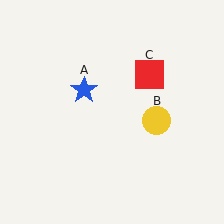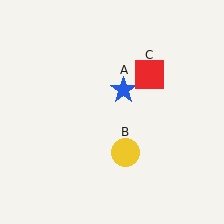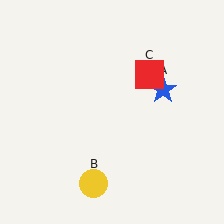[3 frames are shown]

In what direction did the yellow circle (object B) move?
The yellow circle (object B) moved down and to the left.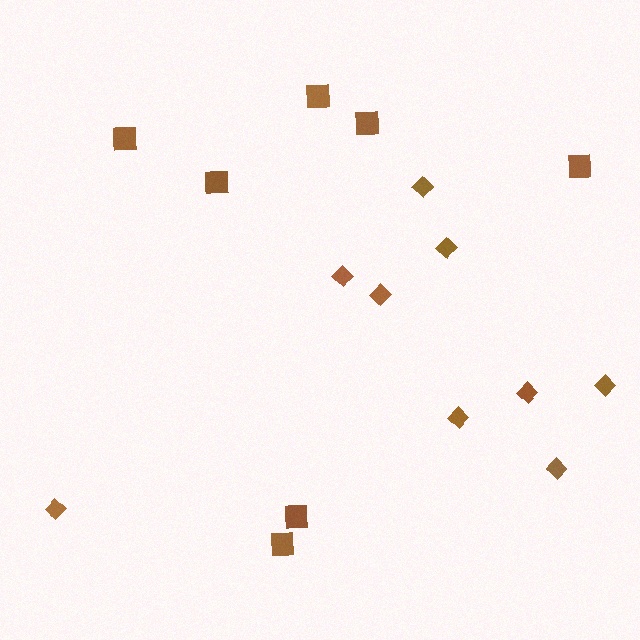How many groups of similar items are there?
There are 2 groups: one group of diamonds (9) and one group of squares (7).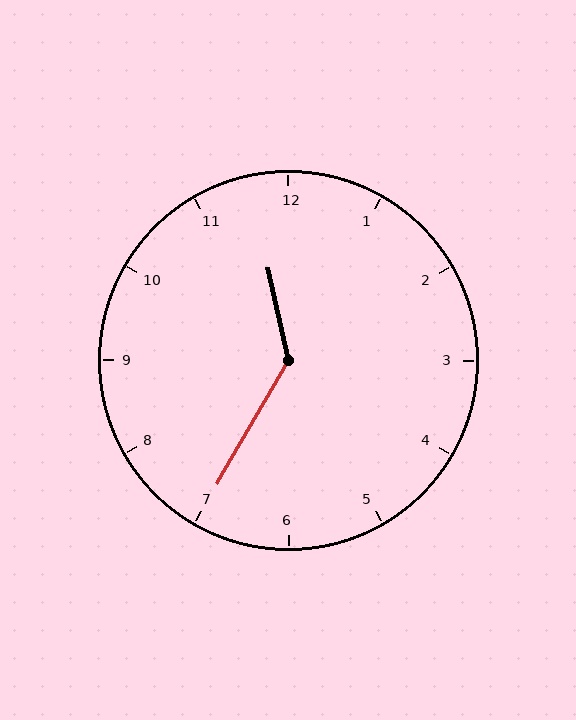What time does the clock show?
11:35.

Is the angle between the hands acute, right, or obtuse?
It is obtuse.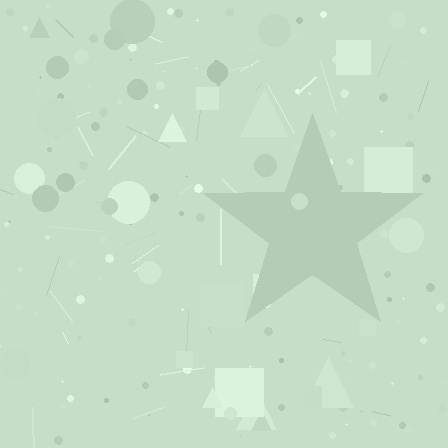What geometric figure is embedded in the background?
A star is embedded in the background.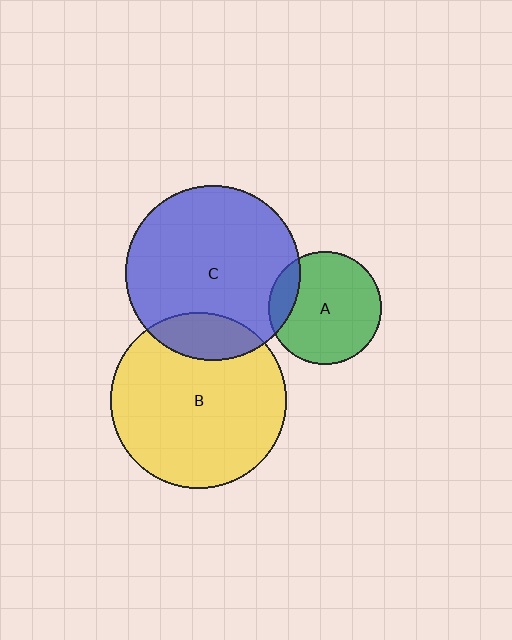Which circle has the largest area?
Circle B (yellow).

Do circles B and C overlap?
Yes.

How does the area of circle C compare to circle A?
Approximately 2.4 times.